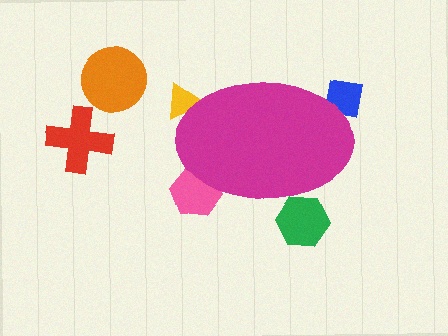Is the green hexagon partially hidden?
Yes, the green hexagon is partially hidden behind the magenta ellipse.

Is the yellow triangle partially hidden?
Yes, the yellow triangle is partially hidden behind the magenta ellipse.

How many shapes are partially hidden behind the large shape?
4 shapes are partially hidden.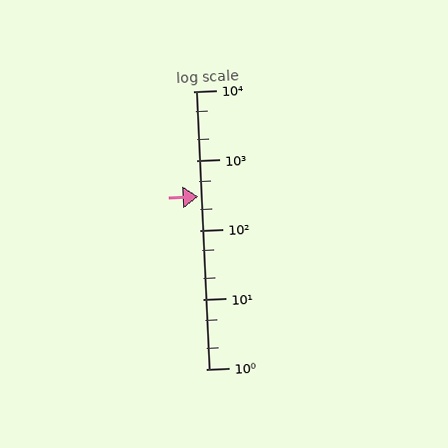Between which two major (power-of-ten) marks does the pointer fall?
The pointer is between 100 and 1000.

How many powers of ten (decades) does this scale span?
The scale spans 4 decades, from 1 to 10000.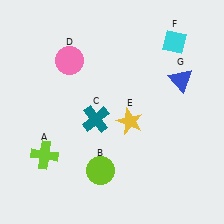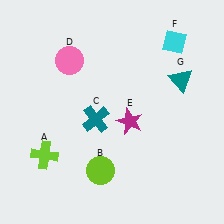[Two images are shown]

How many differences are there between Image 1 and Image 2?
There are 2 differences between the two images.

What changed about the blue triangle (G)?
In Image 1, G is blue. In Image 2, it changed to teal.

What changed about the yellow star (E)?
In Image 1, E is yellow. In Image 2, it changed to magenta.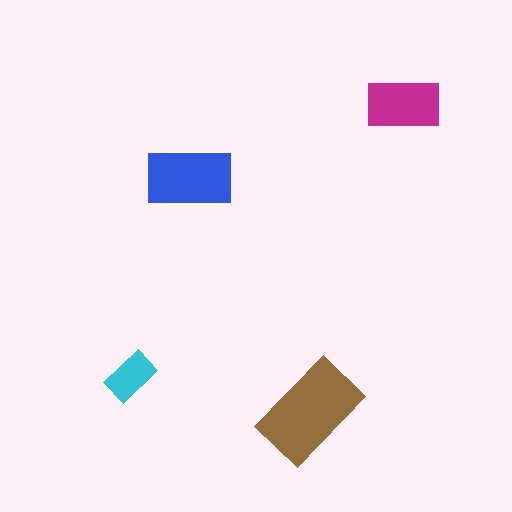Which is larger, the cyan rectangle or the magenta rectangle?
The magenta one.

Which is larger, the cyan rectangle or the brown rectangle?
The brown one.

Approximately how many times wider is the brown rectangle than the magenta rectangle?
About 1.5 times wider.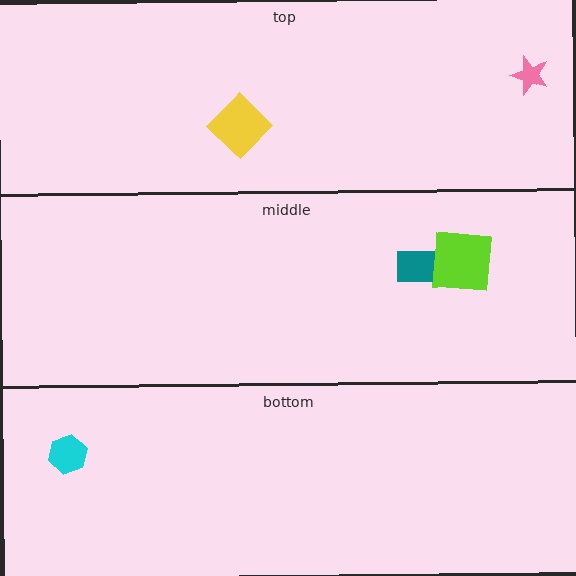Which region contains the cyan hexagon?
The bottom region.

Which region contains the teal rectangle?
The middle region.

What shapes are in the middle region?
The teal rectangle, the lime square.